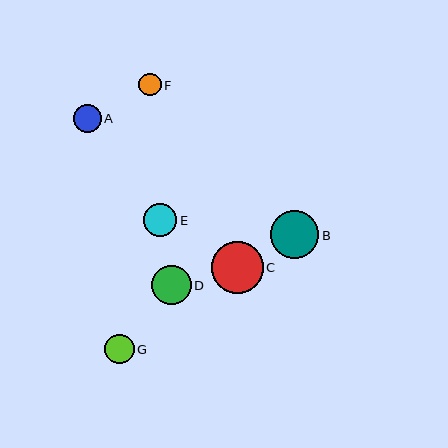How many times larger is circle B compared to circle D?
Circle B is approximately 1.2 times the size of circle D.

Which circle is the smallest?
Circle F is the smallest with a size of approximately 23 pixels.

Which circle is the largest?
Circle C is the largest with a size of approximately 51 pixels.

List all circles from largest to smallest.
From largest to smallest: C, B, D, E, G, A, F.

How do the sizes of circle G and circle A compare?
Circle G and circle A are approximately the same size.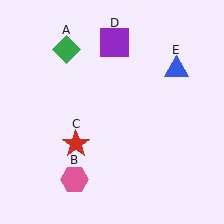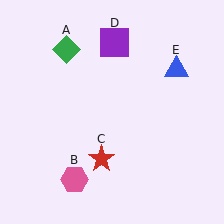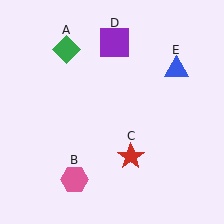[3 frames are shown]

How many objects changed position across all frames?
1 object changed position: red star (object C).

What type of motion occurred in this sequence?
The red star (object C) rotated counterclockwise around the center of the scene.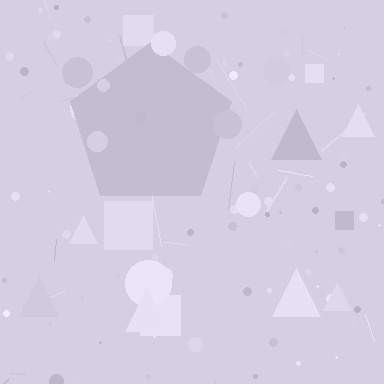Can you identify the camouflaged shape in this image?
The camouflaged shape is a pentagon.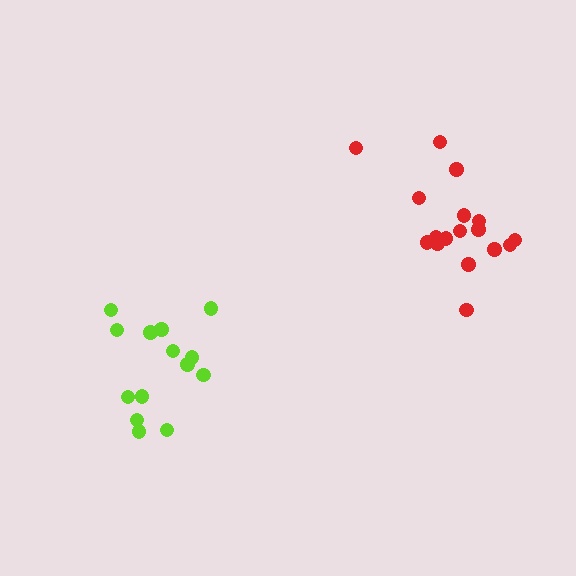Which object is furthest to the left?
The lime cluster is leftmost.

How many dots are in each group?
Group 1: 17 dots, Group 2: 14 dots (31 total).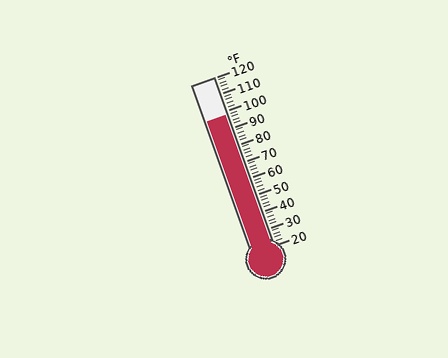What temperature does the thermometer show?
The thermometer shows approximately 98°F.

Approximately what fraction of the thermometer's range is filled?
The thermometer is filled to approximately 80% of its range.